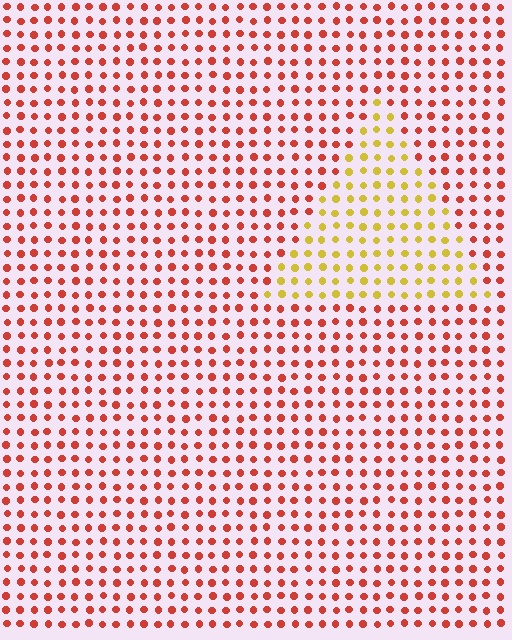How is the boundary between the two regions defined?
The boundary is defined purely by a slight shift in hue (about 52 degrees). Spacing, size, and orientation are identical on both sides.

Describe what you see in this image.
The image is filled with small red elements in a uniform arrangement. A triangle-shaped region is visible where the elements are tinted to a slightly different hue, forming a subtle color boundary.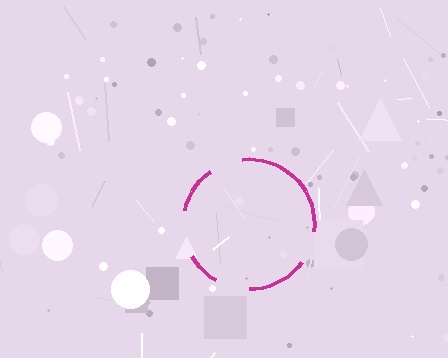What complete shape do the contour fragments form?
The contour fragments form a circle.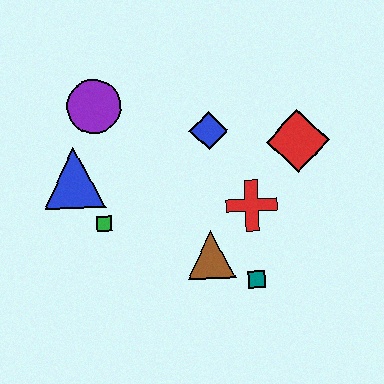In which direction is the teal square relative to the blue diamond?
The teal square is below the blue diamond.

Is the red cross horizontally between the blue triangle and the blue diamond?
No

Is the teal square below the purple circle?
Yes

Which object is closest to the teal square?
The brown triangle is closest to the teal square.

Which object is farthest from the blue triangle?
The red diamond is farthest from the blue triangle.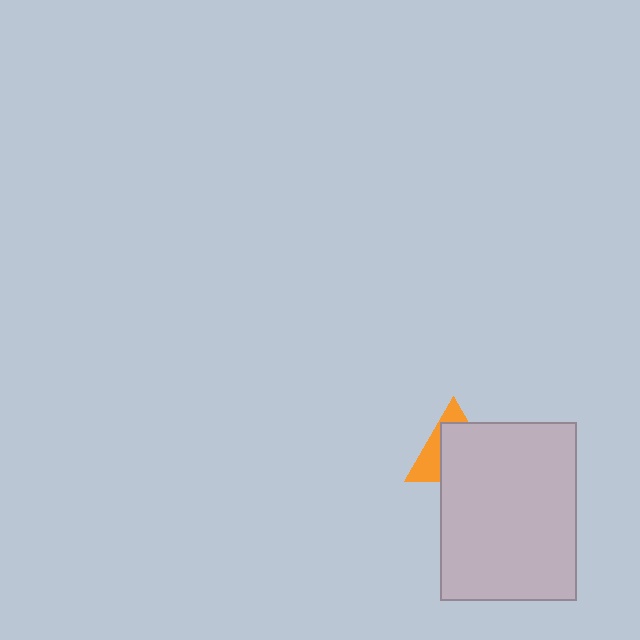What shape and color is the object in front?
The object in front is a light gray rectangle.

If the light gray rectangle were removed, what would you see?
You would see the complete orange triangle.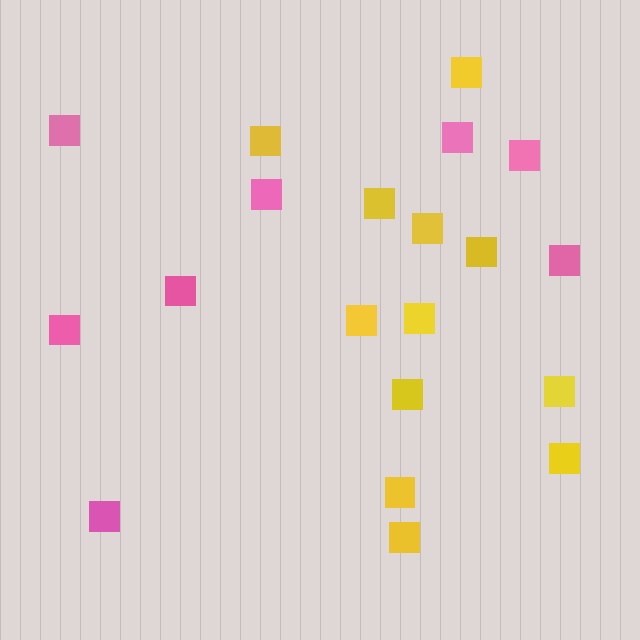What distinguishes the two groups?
There are 2 groups: one group of yellow squares (12) and one group of pink squares (8).